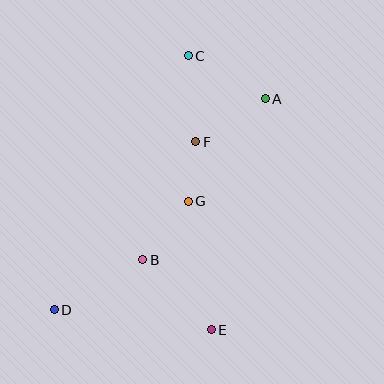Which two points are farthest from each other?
Points A and D are farthest from each other.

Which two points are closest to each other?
Points F and G are closest to each other.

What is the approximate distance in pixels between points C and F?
The distance between C and F is approximately 86 pixels.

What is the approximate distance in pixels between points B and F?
The distance between B and F is approximately 129 pixels.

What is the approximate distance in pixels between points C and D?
The distance between C and D is approximately 287 pixels.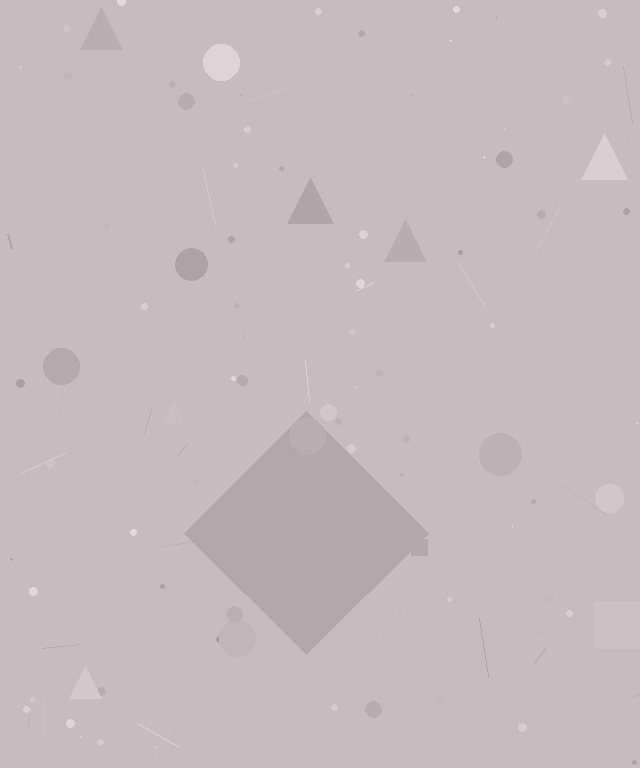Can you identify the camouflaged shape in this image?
The camouflaged shape is a diamond.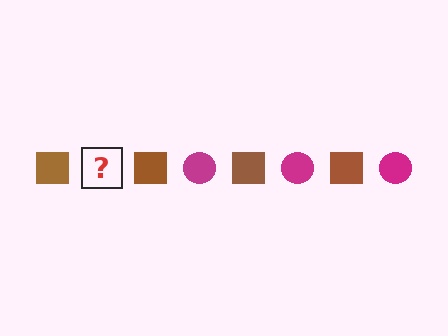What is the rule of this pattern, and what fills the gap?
The rule is that the pattern alternates between brown square and magenta circle. The gap should be filled with a magenta circle.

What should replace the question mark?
The question mark should be replaced with a magenta circle.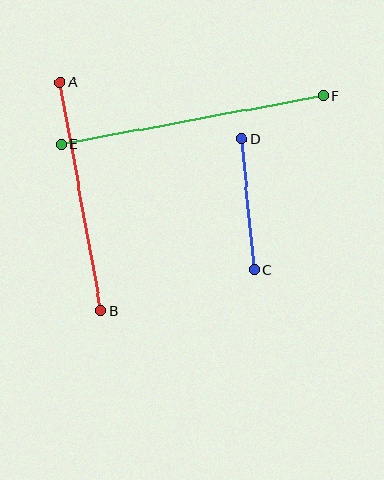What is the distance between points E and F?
The distance is approximately 267 pixels.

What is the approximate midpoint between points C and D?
The midpoint is at approximately (248, 204) pixels.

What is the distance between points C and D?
The distance is approximately 131 pixels.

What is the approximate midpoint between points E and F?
The midpoint is at approximately (193, 120) pixels.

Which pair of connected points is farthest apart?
Points E and F are farthest apart.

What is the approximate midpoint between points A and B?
The midpoint is at approximately (81, 196) pixels.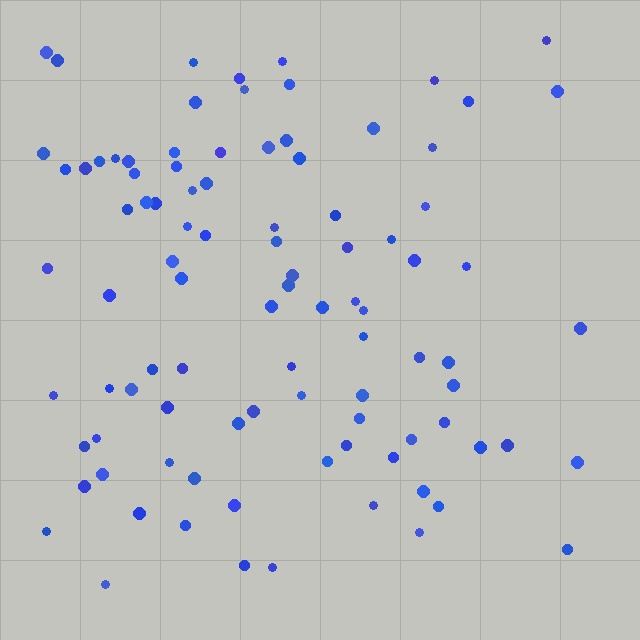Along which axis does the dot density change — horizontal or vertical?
Horizontal.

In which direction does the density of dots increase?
From right to left, with the left side densest.